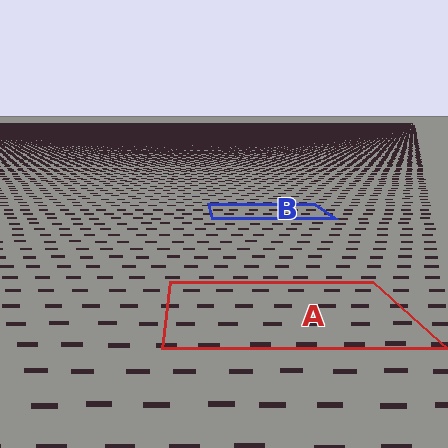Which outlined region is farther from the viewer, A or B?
Region B is farther from the viewer — the texture elements inside it appear smaller and more densely packed.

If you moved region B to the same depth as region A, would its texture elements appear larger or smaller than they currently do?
They would appear larger. At a closer depth, the same texture elements are projected at a bigger on-screen size.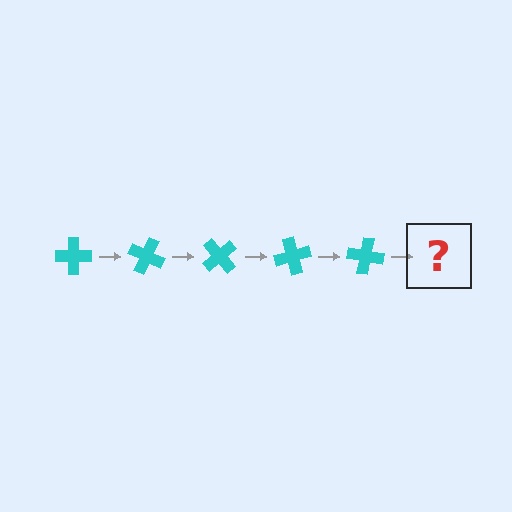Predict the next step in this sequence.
The next step is a cyan cross rotated 125 degrees.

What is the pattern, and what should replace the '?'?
The pattern is that the cross rotates 25 degrees each step. The '?' should be a cyan cross rotated 125 degrees.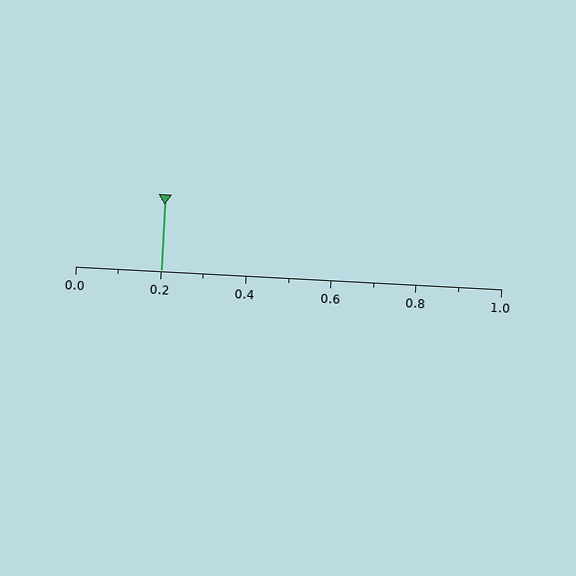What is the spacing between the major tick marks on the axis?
The major ticks are spaced 0.2 apart.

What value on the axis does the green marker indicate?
The marker indicates approximately 0.2.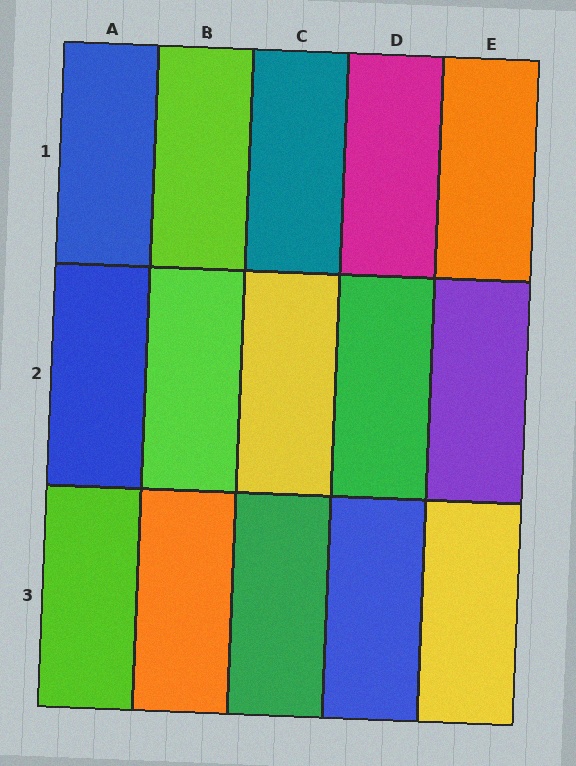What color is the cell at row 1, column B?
Lime.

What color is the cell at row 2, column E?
Purple.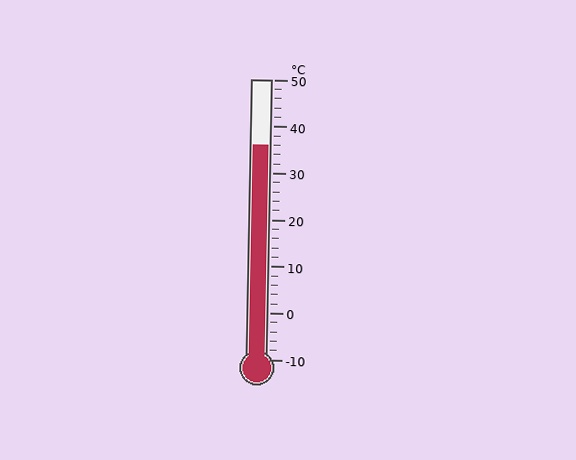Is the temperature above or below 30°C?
The temperature is above 30°C.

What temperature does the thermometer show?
The thermometer shows approximately 36°C.